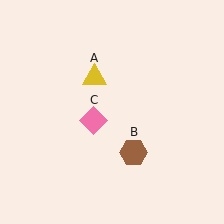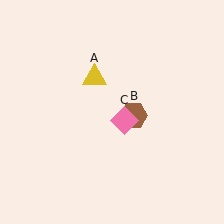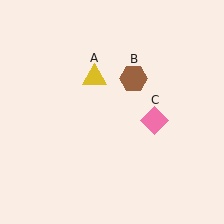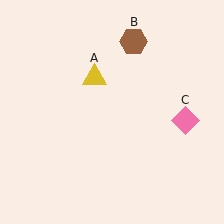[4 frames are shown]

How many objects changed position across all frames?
2 objects changed position: brown hexagon (object B), pink diamond (object C).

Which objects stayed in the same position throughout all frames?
Yellow triangle (object A) remained stationary.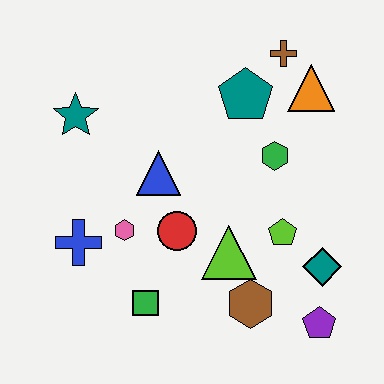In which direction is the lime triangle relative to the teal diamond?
The lime triangle is to the left of the teal diamond.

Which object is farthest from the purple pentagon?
The teal star is farthest from the purple pentagon.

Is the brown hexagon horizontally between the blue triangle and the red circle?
No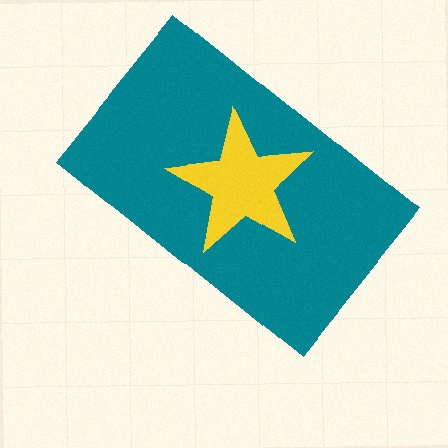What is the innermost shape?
The yellow star.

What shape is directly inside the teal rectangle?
The yellow star.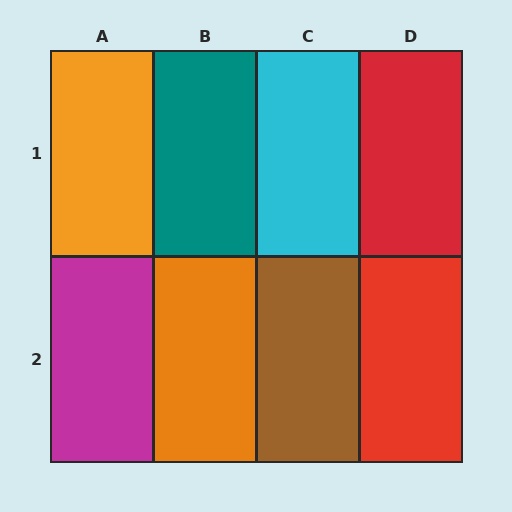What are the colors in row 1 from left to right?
Orange, teal, cyan, red.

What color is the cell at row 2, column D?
Red.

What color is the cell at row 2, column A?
Magenta.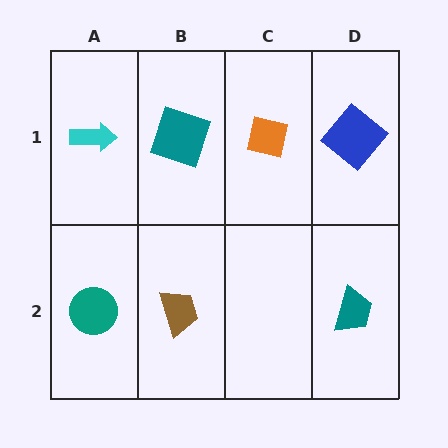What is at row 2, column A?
A teal circle.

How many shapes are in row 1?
4 shapes.